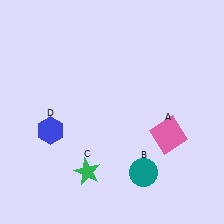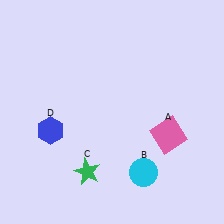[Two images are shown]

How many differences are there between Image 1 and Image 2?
There is 1 difference between the two images.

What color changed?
The circle (B) changed from teal in Image 1 to cyan in Image 2.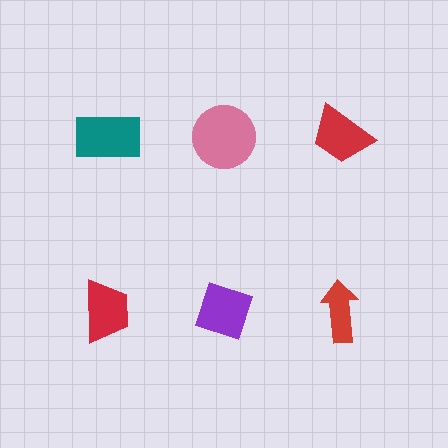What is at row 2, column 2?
A purple diamond.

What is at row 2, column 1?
A red trapezoid.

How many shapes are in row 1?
3 shapes.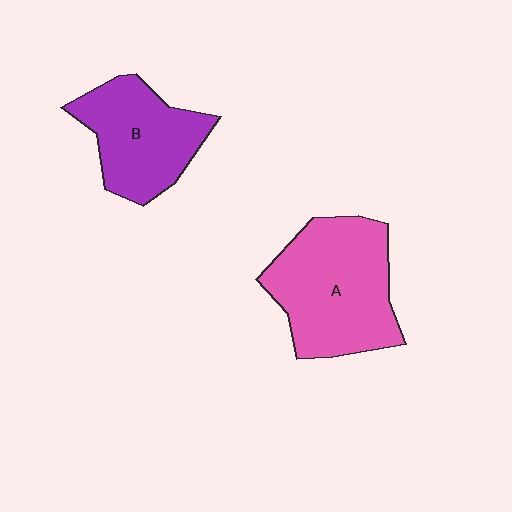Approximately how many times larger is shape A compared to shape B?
Approximately 1.3 times.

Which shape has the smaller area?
Shape B (purple).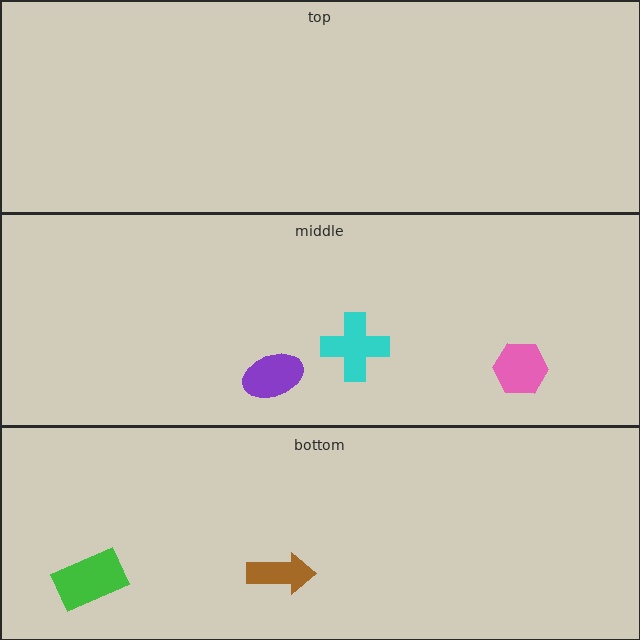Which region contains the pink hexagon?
The middle region.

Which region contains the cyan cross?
The middle region.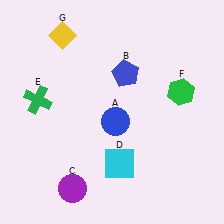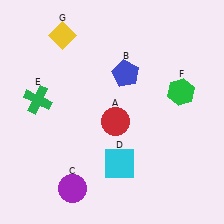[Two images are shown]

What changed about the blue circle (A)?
In Image 1, A is blue. In Image 2, it changed to red.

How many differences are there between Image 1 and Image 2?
There is 1 difference between the two images.